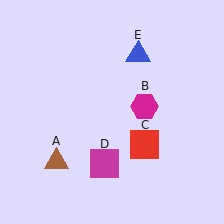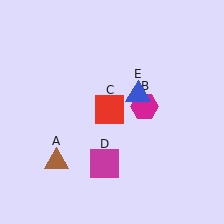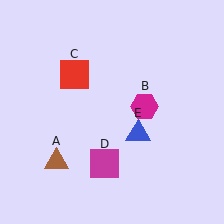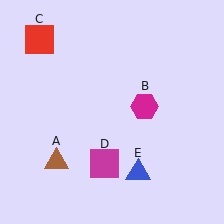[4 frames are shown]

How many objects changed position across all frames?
2 objects changed position: red square (object C), blue triangle (object E).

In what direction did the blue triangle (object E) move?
The blue triangle (object E) moved down.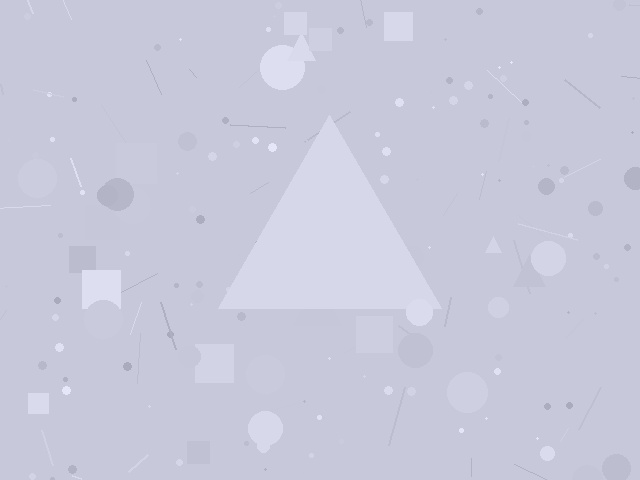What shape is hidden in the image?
A triangle is hidden in the image.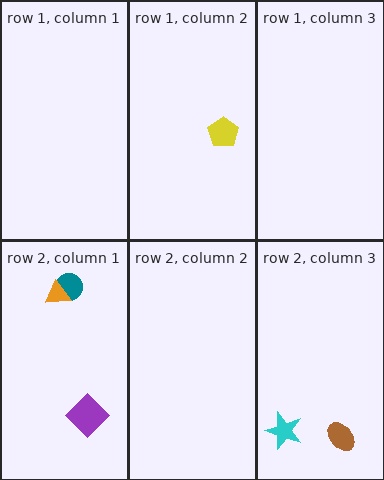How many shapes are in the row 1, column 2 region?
1.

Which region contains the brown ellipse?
The row 2, column 3 region.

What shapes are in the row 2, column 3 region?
The cyan star, the brown ellipse.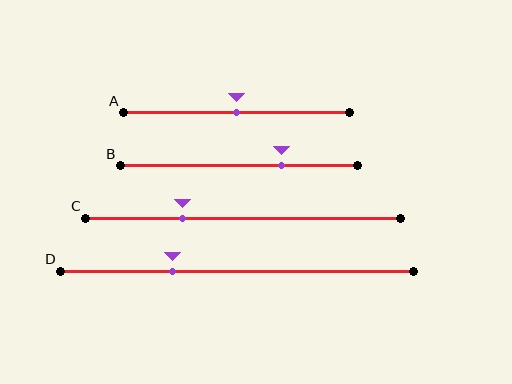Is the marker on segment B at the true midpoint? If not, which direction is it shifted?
No, the marker on segment B is shifted to the right by about 18% of the segment length.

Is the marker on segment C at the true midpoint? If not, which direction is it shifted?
No, the marker on segment C is shifted to the left by about 19% of the segment length.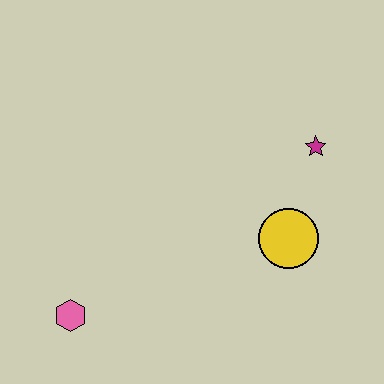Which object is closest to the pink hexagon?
The yellow circle is closest to the pink hexagon.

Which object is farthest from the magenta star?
The pink hexagon is farthest from the magenta star.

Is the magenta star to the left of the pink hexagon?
No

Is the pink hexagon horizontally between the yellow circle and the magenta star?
No